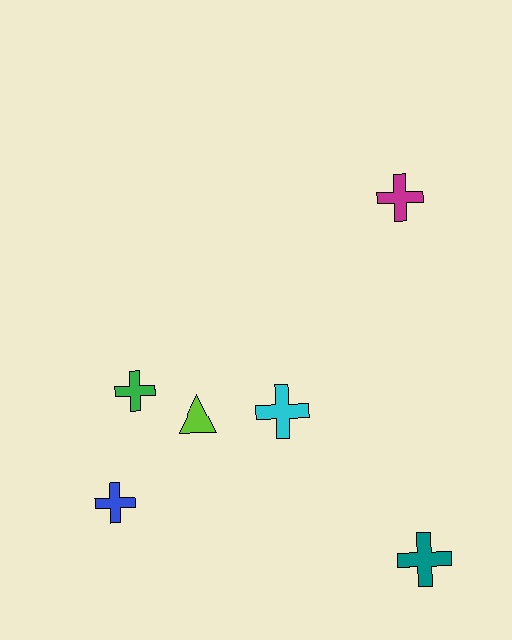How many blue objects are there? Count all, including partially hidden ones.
There is 1 blue object.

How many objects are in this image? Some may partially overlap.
There are 6 objects.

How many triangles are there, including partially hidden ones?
There is 1 triangle.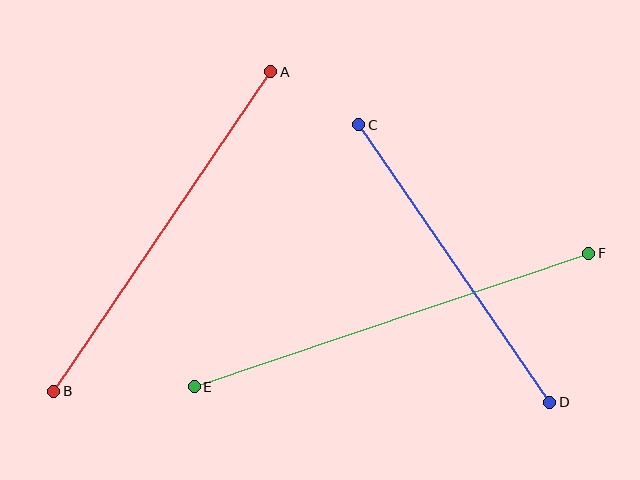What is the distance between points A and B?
The distance is approximately 386 pixels.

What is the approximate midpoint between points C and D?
The midpoint is at approximately (454, 264) pixels.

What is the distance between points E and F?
The distance is approximately 416 pixels.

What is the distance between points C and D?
The distance is approximately 337 pixels.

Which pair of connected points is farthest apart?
Points E and F are farthest apart.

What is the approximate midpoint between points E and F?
The midpoint is at approximately (391, 320) pixels.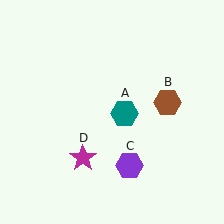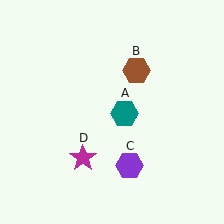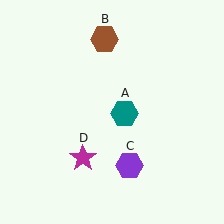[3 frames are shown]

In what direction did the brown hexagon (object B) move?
The brown hexagon (object B) moved up and to the left.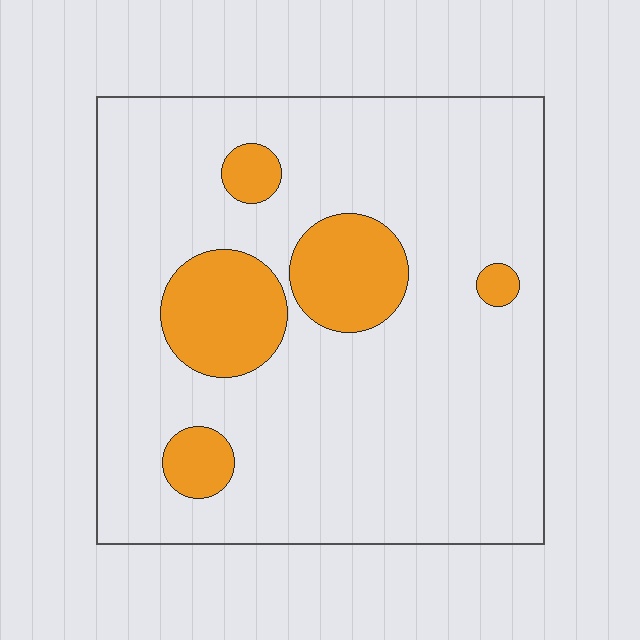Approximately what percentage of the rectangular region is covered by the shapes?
Approximately 15%.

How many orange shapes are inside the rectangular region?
5.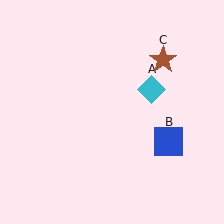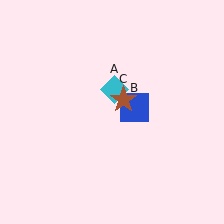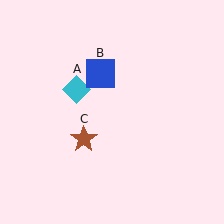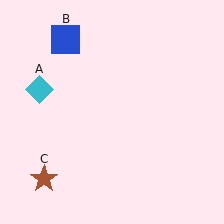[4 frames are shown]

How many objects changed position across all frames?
3 objects changed position: cyan diamond (object A), blue square (object B), brown star (object C).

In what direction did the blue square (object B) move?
The blue square (object B) moved up and to the left.